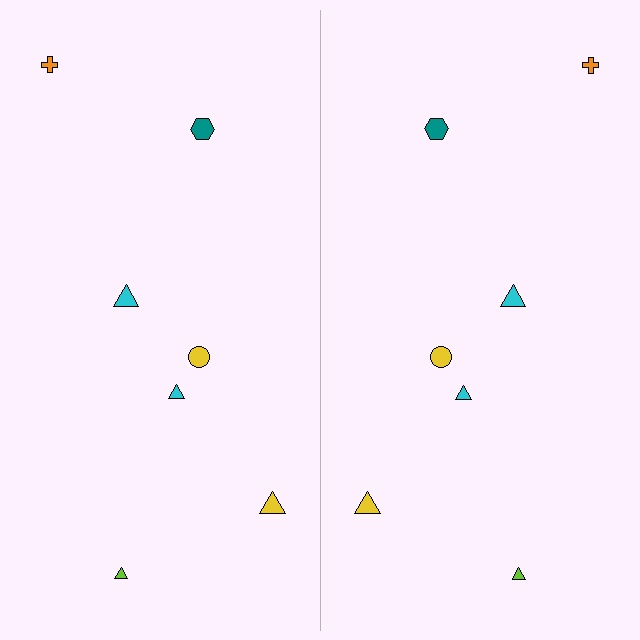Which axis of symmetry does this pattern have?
The pattern has a vertical axis of symmetry running through the center of the image.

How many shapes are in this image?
There are 14 shapes in this image.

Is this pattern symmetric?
Yes, this pattern has bilateral (reflection) symmetry.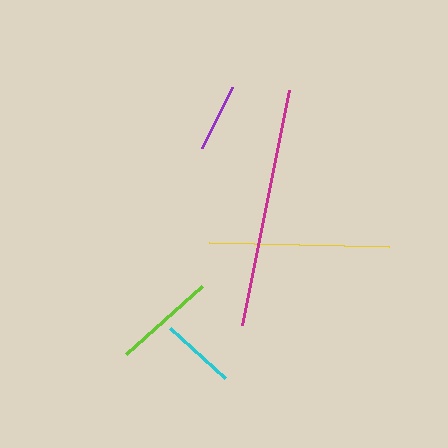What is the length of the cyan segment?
The cyan segment is approximately 74 pixels long.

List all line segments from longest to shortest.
From longest to shortest: magenta, yellow, lime, cyan, purple.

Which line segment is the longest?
The magenta line is the longest at approximately 240 pixels.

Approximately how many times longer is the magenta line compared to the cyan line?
The magenta line is approximately 3.3 times the length of the cyan line.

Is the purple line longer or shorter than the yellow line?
The yellow line is longer than the purple line.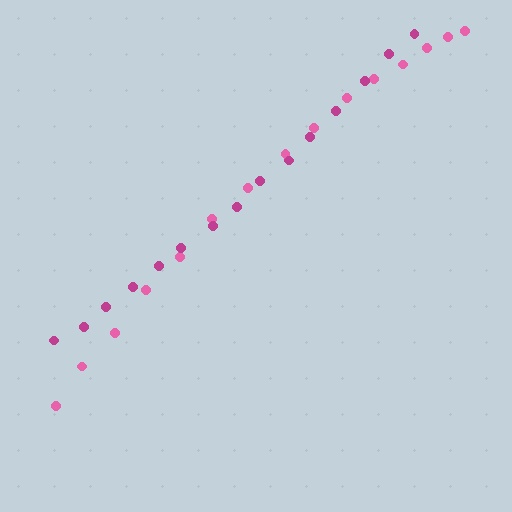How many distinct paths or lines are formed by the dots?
There are 2 distinct paths.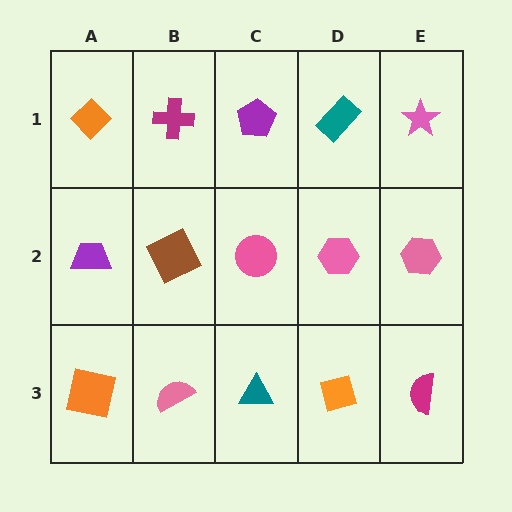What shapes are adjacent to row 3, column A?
A purple trapezoid (row 2, column A), a pink semicircle (row 3, column B).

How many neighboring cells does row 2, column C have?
4.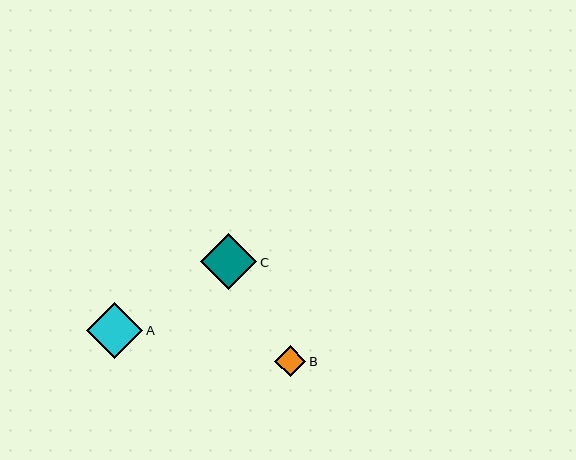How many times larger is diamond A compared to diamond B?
Diamond A is approximately 1.8 times the size of diamond B.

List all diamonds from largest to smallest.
From largest to smallest: C, A, B.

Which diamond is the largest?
Diamond C is the largest with a size of approximately 57 pixels.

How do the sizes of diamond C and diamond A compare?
Diamond C and diamond A are approximately the same size.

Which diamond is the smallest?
Diamond B is the smallest with a size of approximately 32 pixels.